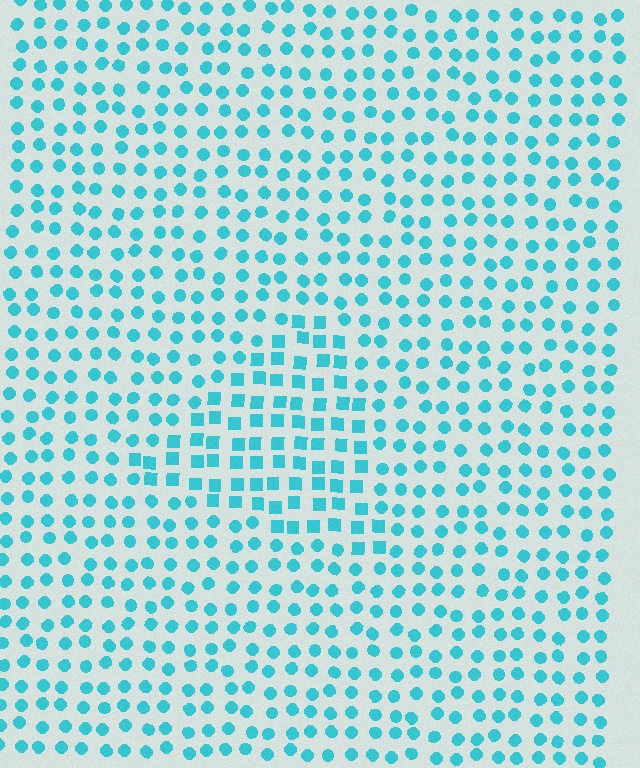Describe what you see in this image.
The image is filled with small cyan elements arranged in a uniform grid. A triangle-shaped region contains squares, while the surrounding area contains circles. The boundary is defined purely by the change in element shape.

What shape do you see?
I see a triangle.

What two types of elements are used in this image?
The image uses squares inside the triangle region and circles outside it.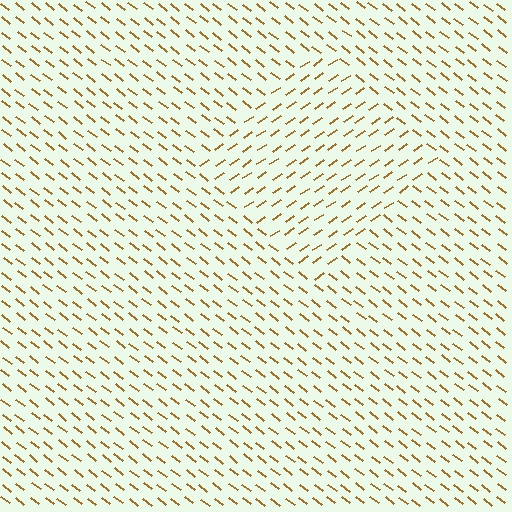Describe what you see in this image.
The image is filled with small brown line segments. A diamond region in the image has lines oriented differently from the surrounding lines, creating a visible texture boundary.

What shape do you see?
I see a diamond.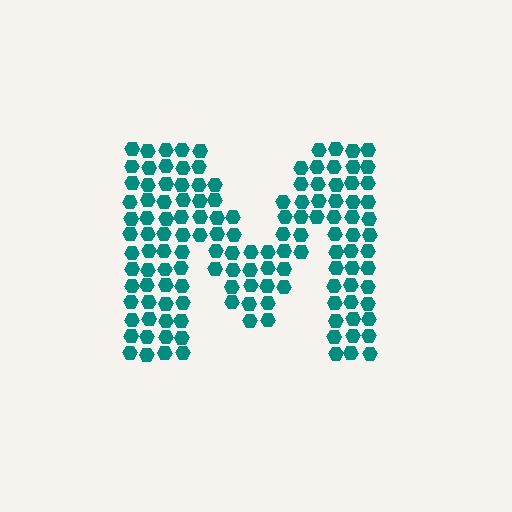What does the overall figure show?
The overall figure shows the letter M.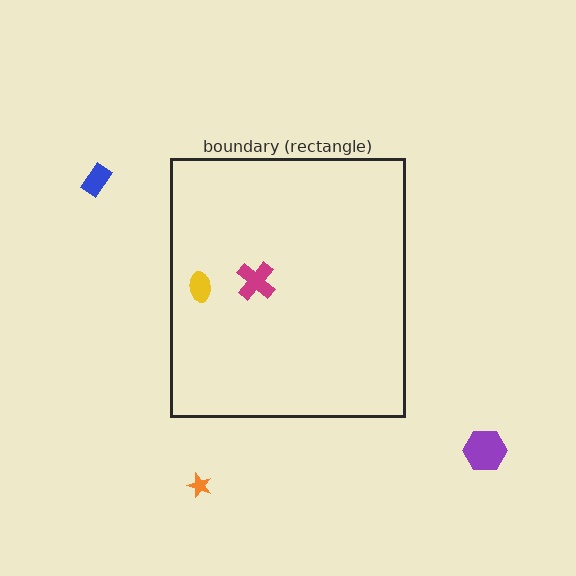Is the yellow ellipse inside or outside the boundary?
Inside.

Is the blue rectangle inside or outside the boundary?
Outside.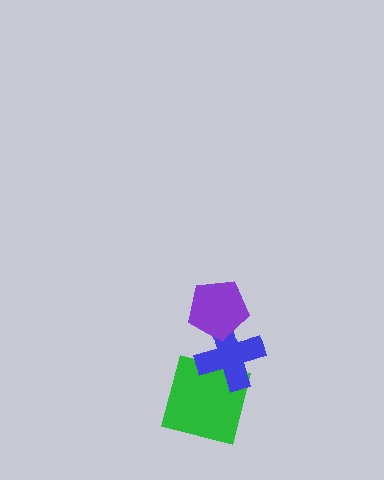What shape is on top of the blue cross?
The purple pentagon is on top of the blue cross.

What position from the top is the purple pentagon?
The purple pentagon is 1st from the top.